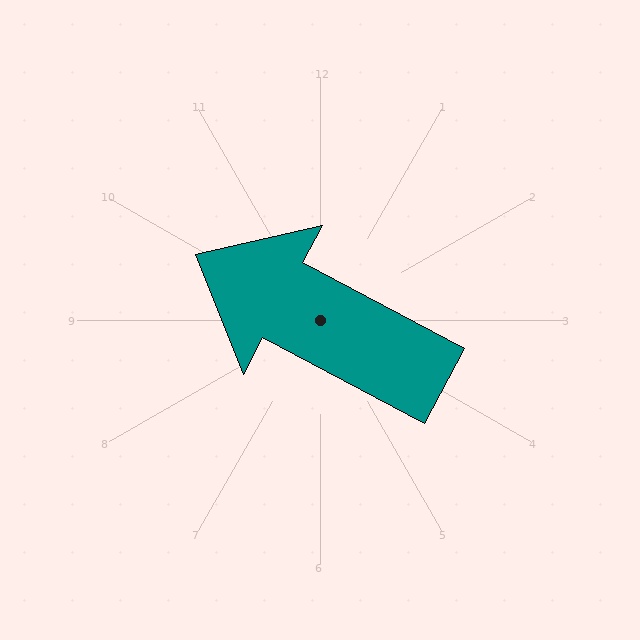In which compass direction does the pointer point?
Northwest.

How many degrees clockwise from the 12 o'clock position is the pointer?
Approximately 298 degrees.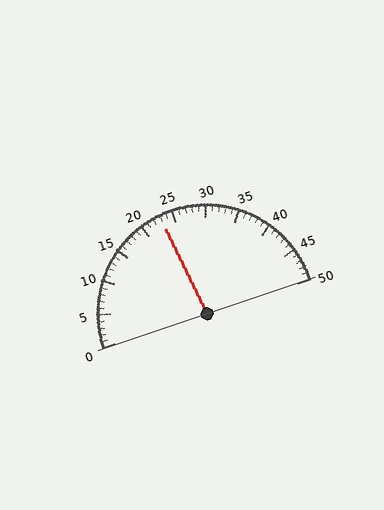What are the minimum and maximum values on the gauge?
The gauge ranges from 0 to 50.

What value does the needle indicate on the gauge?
The needle indicates approximately 23.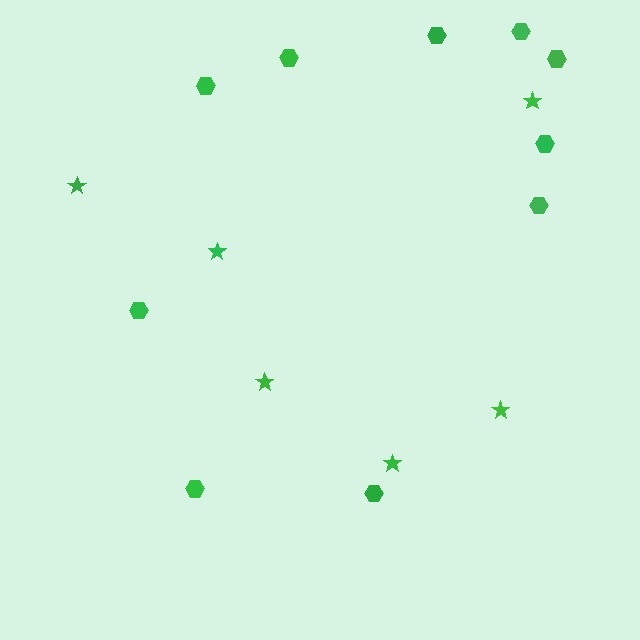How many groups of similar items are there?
There are 2 groups: one group of hexagons (10) and one group of stars (6).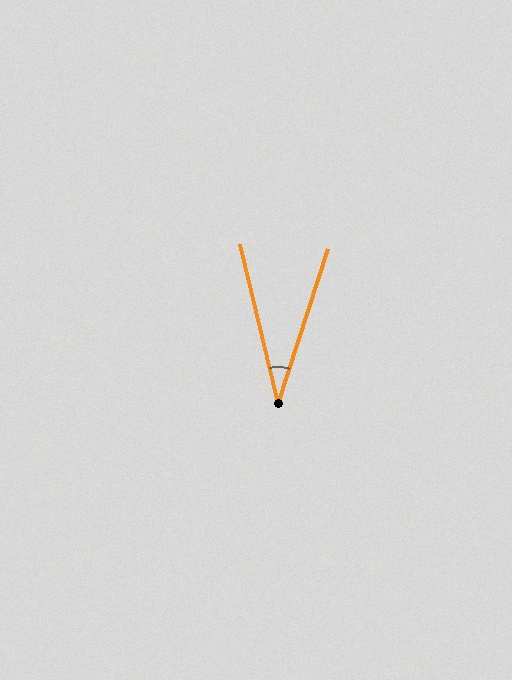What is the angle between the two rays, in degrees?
Approximately 31 degrees.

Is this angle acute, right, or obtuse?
It is acute.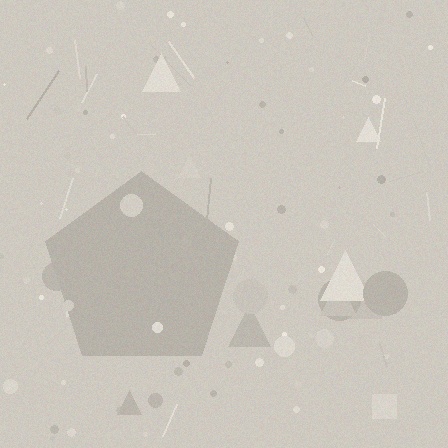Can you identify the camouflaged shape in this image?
The camouflaged shape is a pentagon.